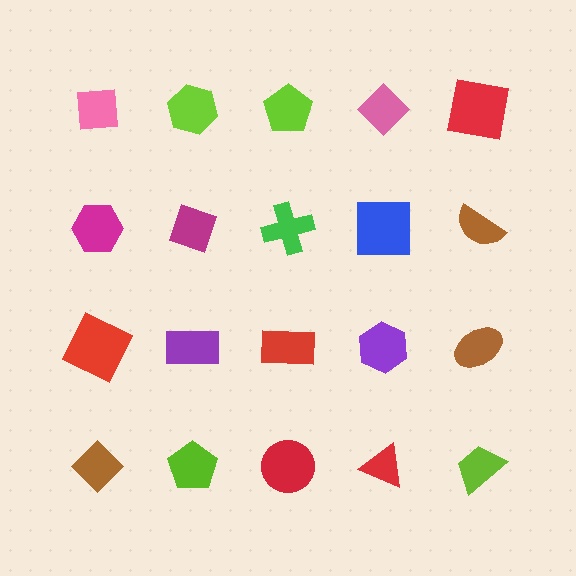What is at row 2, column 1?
A magenta hexagon.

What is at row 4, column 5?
A lime trapezoid.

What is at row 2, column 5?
A brown semicircle.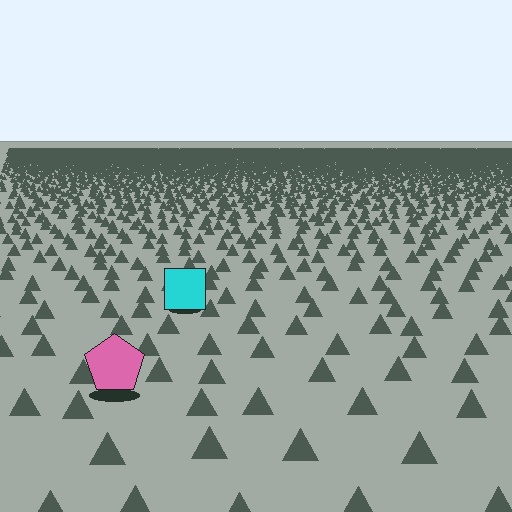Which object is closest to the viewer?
The pink pentagon is closest. The texture marks near it are larger and more spread out.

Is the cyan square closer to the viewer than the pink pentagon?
No. The pink pentagon is closer — you can tell from the texture gradient: the ground texture is coarser near it.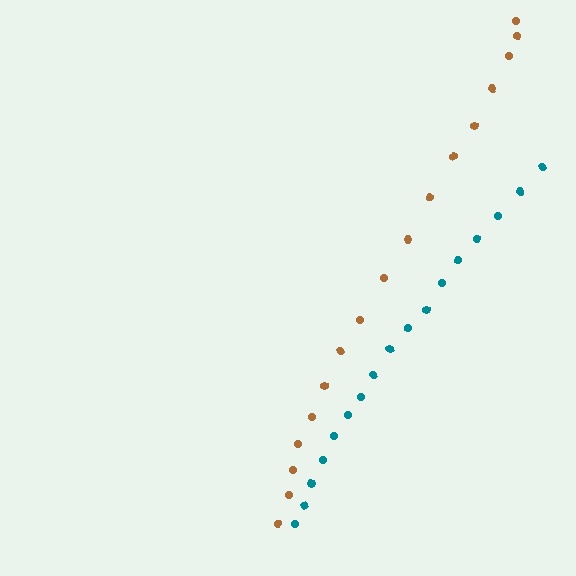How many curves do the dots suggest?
There are 2 distinct paths.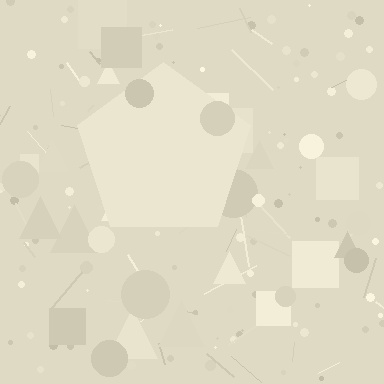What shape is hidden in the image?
A pentagon is hidden in the image.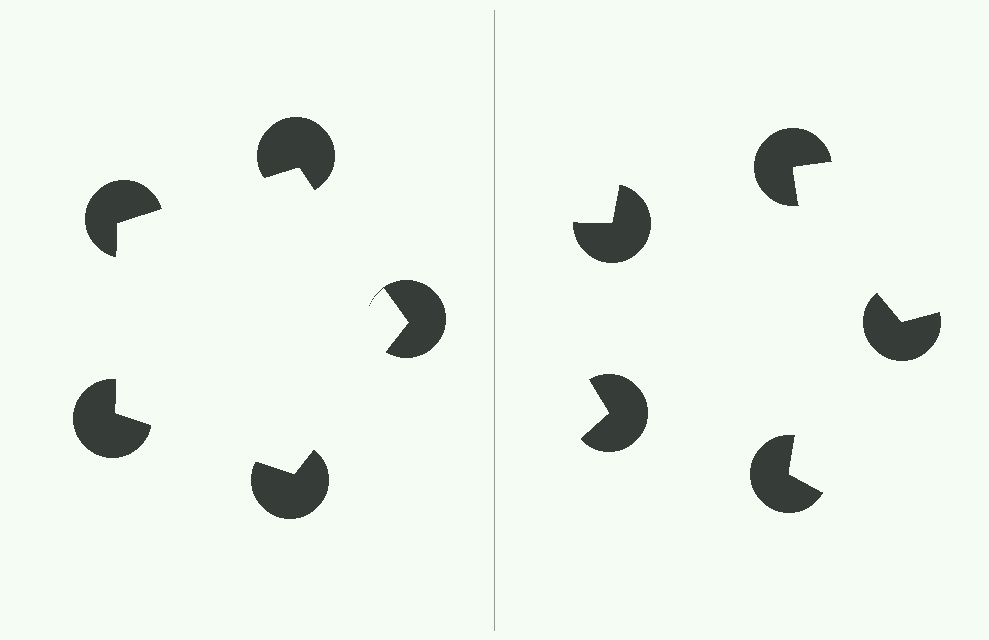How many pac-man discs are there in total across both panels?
10 — 5 on each side.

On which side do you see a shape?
An illusory pentagon appears on the left side. On the right side the wedge cuts are rotated, so no coherent shape forms.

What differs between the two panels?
The pac-man discs are positioned identically on both sides; only the wedge orientations differ. On the left they align to a pentagon; on the right they are misaligned.